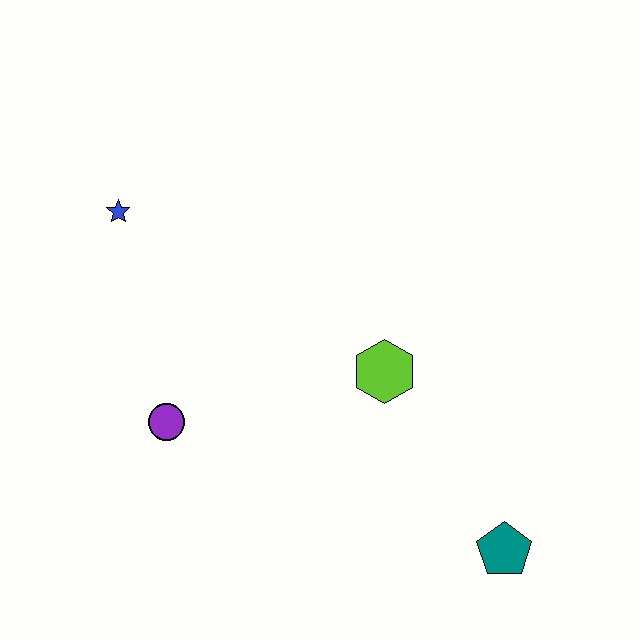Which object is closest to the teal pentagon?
The lime hexagon is closest to the teal pentagon.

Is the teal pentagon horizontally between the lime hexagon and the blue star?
No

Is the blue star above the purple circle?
Yes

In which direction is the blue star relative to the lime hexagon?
The blue star is to the left of the lime hexagon.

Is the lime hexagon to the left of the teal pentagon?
Yes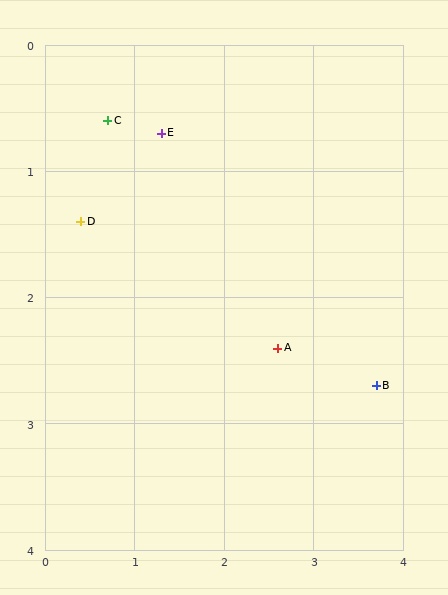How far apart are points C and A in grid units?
Points C and A are about 2.6 grid units apart.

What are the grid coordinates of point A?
Point A is at approximately (2.6, 2.4).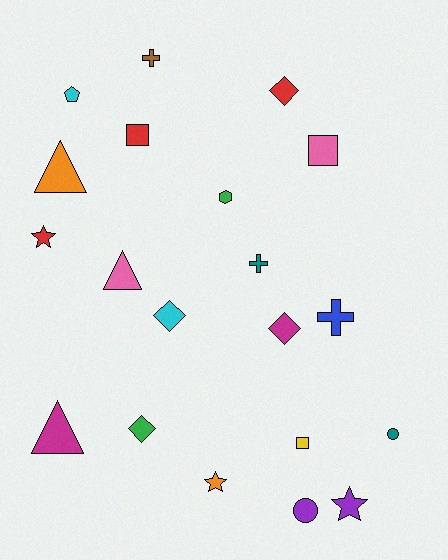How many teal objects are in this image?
There are 2 teal objects.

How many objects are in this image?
There are 20 objects.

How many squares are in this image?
There are 3 squares.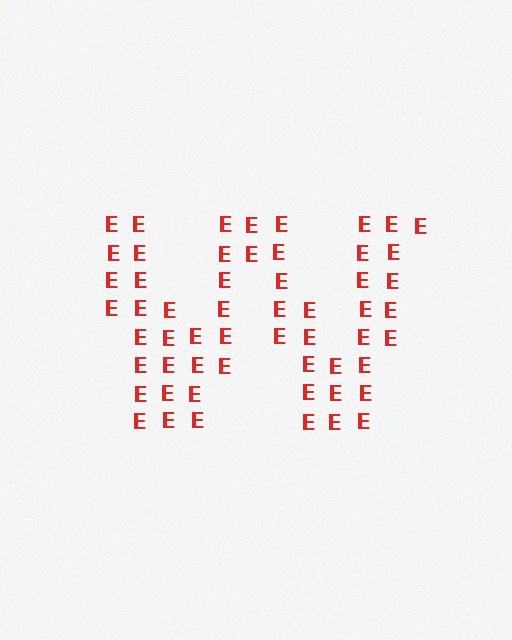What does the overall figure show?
The overall figure shows the letter W.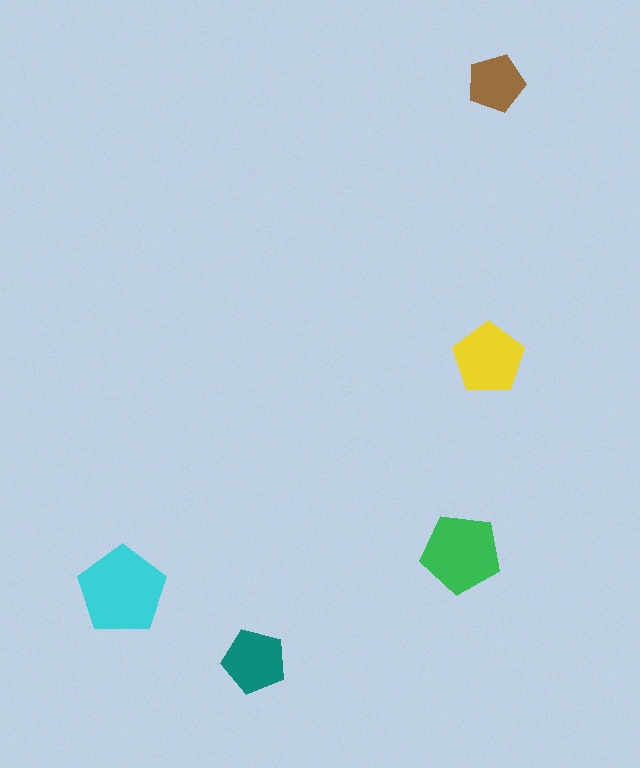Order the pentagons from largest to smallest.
the cyan one, the green one, the yellow one, the teal one, the brown one.